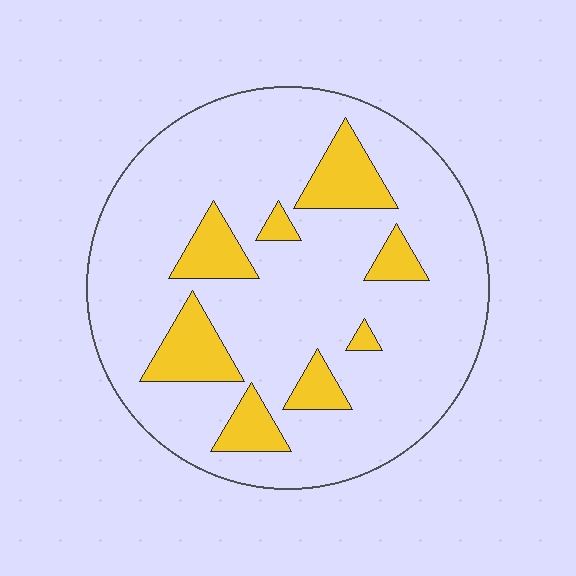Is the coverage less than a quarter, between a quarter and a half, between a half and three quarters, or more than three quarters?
Less than a quarter.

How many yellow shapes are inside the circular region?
8.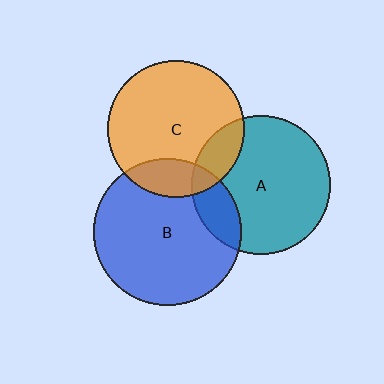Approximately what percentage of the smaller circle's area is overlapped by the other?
Approximately 15%.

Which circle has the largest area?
Circle B (blue).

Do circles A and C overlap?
Yes.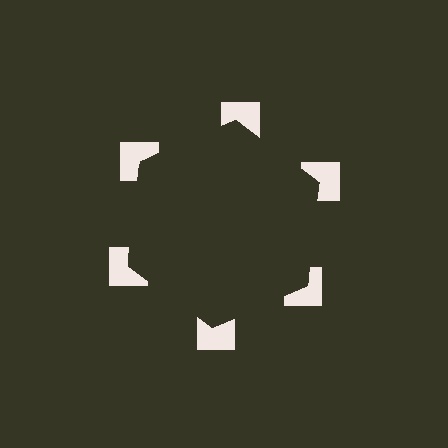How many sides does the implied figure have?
6 sides.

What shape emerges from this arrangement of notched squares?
An illusory hexagon — its edges are inferred from the aligned wedge cuts in the notched squares, not physically drawn.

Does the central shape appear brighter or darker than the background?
It typically appears slightly darker than the background, even though no actual brightness change is drawn.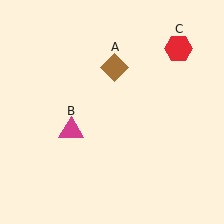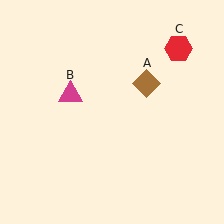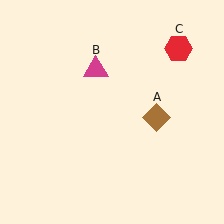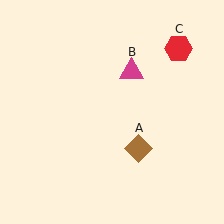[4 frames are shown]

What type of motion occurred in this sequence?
The brown diamond (object A), magenta triangle (object B) rotated clockwise around the center of the scene.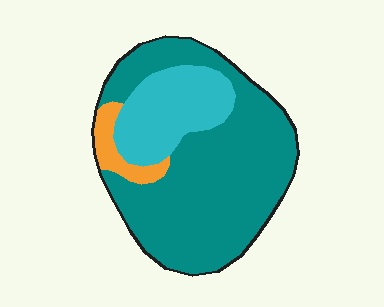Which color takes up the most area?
Teal, at roughly 70%.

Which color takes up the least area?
Orange, at roughly 5%.